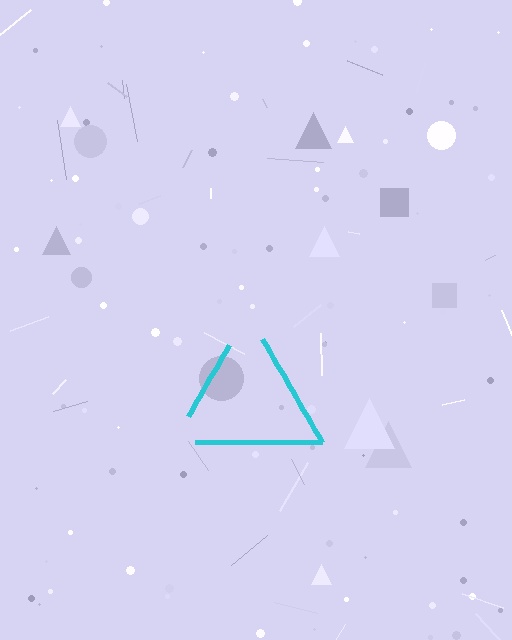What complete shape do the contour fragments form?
The contour fragments form a triangle.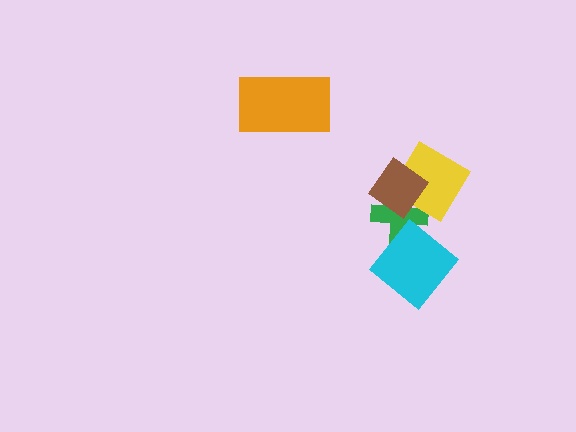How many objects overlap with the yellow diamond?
2 objects overlap with the yellow diamond.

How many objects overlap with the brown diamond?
2 objects overlap with the brown diamond.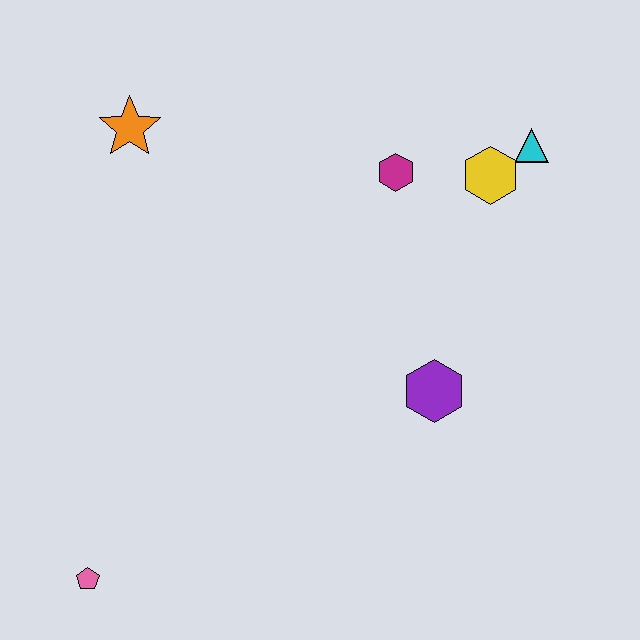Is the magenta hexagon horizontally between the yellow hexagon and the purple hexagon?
No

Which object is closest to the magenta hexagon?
The yellow hexagon is closest to the magenta hexagon.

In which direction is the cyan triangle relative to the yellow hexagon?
The cyan triangle is to the right of the yellow hexagon.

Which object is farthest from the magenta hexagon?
The pink pentagon is farthest from the magenta hexagon.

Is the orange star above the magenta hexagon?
Yes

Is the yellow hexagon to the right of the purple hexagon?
Yes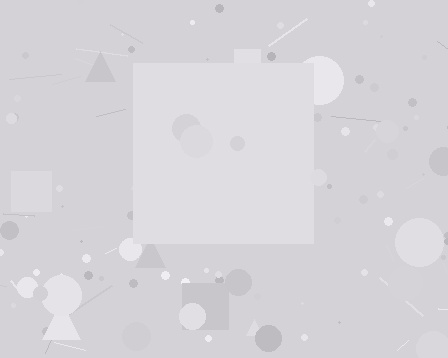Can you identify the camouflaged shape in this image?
The camouflaged shape is a square.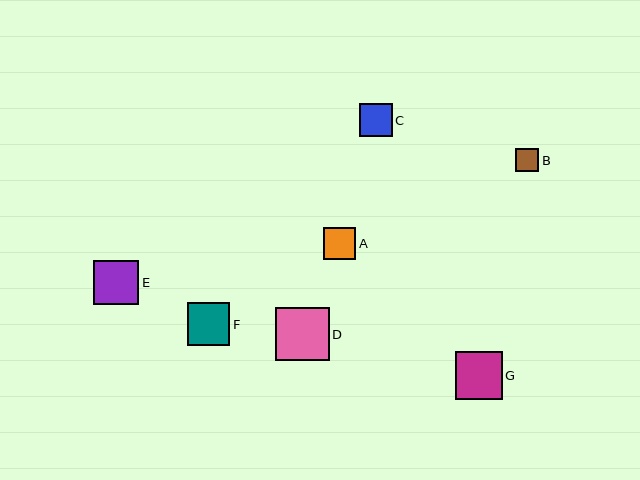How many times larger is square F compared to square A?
Square F is approximately 1.3 times the size of square A.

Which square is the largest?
Square D is the largest with a size of approximately 53 pixels.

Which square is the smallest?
Square B is the smallest with a size of approximately 23 pixels.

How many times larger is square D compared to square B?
Square D is approximately 2.3 times the size of square B.